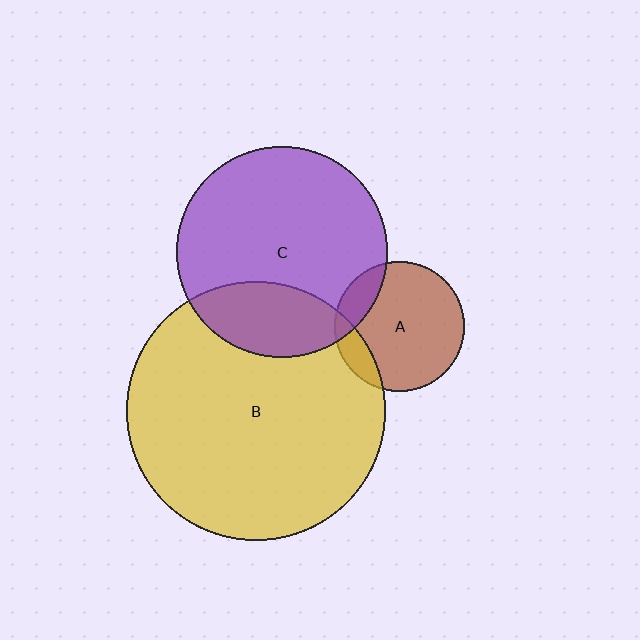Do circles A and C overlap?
Yes.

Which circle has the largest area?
Circle B (yellow).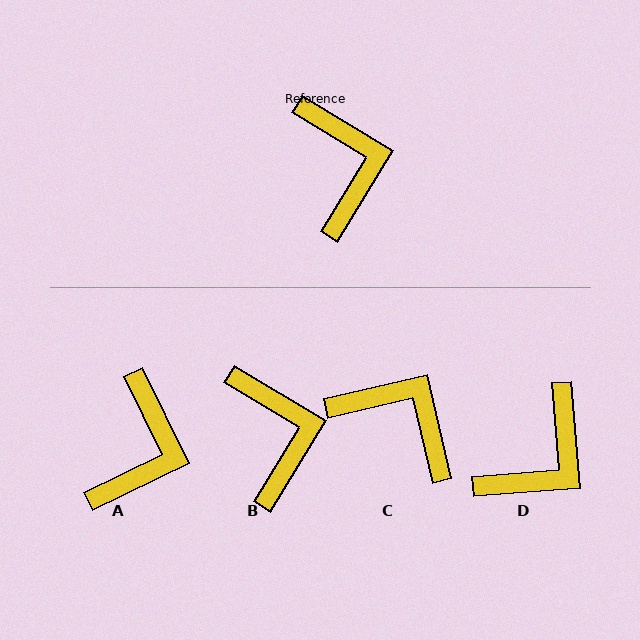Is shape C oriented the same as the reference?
No, it is off by about 44 degrees.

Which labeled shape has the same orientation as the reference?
B.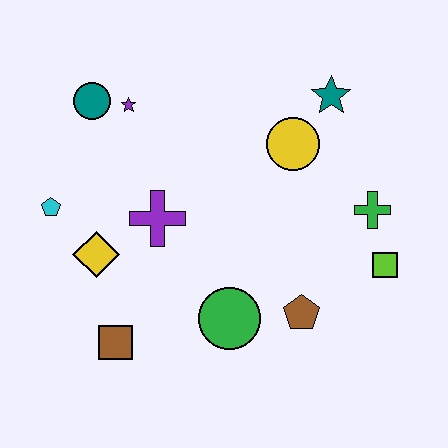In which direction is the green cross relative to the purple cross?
The green cross is to the right of the purple cross.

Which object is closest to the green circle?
The brown pentagon is closest to the green circle.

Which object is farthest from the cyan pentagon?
The lime square is farthest from the cyan pentagon.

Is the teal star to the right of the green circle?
Yes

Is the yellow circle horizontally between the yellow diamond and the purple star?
No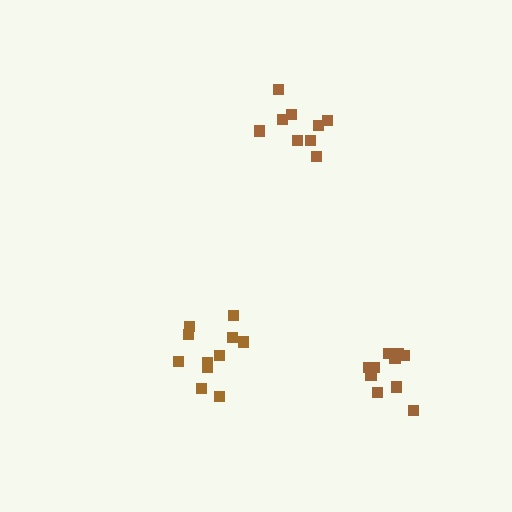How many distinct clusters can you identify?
There are 3 distinct clusters.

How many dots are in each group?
Group 1: 9 dots, Group 2: 10 dots, Group 3: 11 dots (30 total).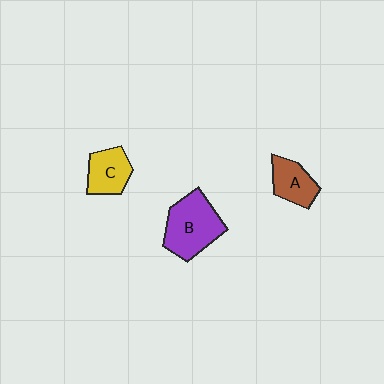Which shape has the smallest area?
Shape A (brown).